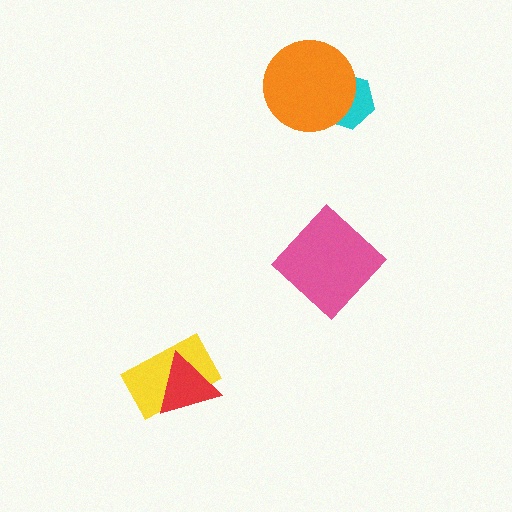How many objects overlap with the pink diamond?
0 objects overlap with the pink diamond.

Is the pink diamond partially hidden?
No, no other shape covers it.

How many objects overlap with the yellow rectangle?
1 object overlaps with the yellow rectangle.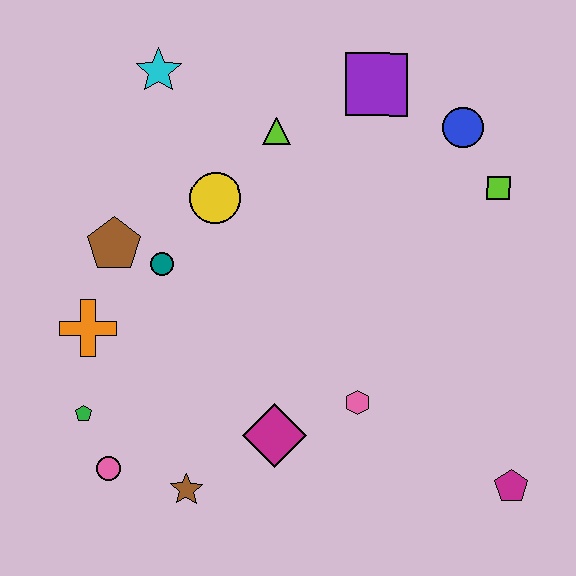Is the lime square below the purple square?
Yes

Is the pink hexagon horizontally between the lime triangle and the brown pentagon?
No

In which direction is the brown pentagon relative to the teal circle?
The brown pentagon is to the left of the teal circle.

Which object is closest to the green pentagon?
The pink circle is closest to the green pentagon.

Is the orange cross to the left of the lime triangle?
Yes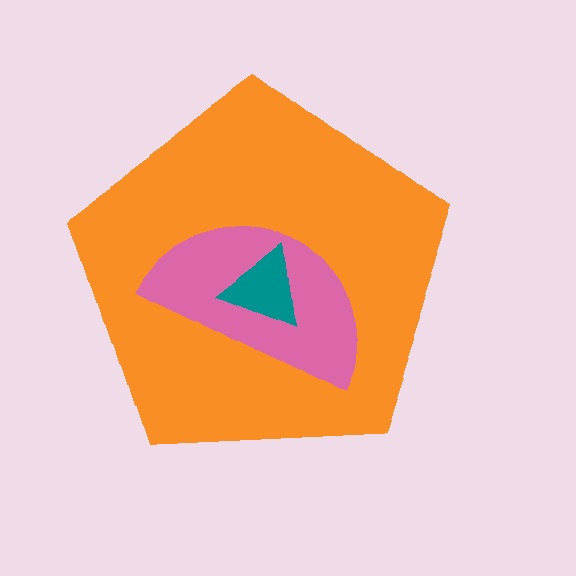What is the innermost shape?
The teal triangle.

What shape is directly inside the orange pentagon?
The pink semicircle.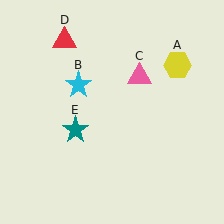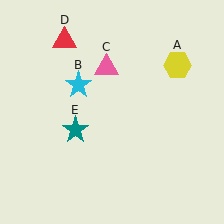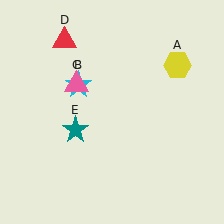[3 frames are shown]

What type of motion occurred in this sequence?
The pink triangle (object C) rotated counterclockwise around the center of the scene.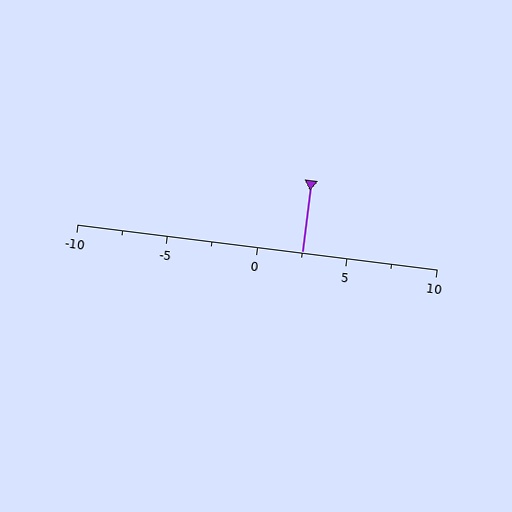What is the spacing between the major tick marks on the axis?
The major ticks are spaced 5 apart.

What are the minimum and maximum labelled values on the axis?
The axis runs from -10 to 10.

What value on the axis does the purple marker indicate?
The marker indicates approximately 2.5.